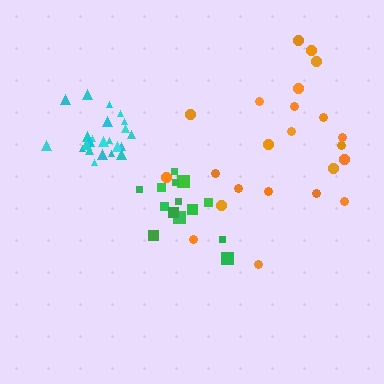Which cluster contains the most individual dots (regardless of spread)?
Orange (23).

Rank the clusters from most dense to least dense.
cyan, green, orange.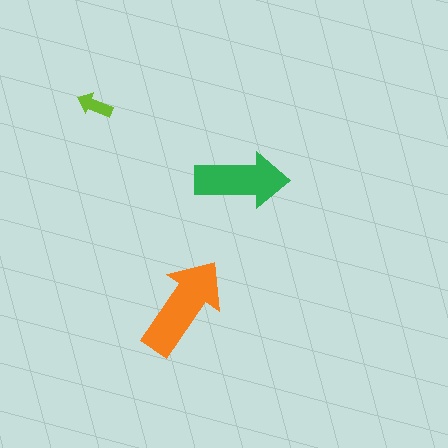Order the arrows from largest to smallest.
the orange one, the green one, the lime one.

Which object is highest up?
The lime arrow is topmost.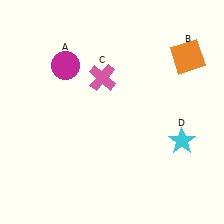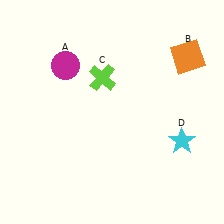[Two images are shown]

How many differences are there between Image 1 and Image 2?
There is 1 difference between the two images.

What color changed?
The cross (C) changed from pink in Image 1 to lime in Image 2.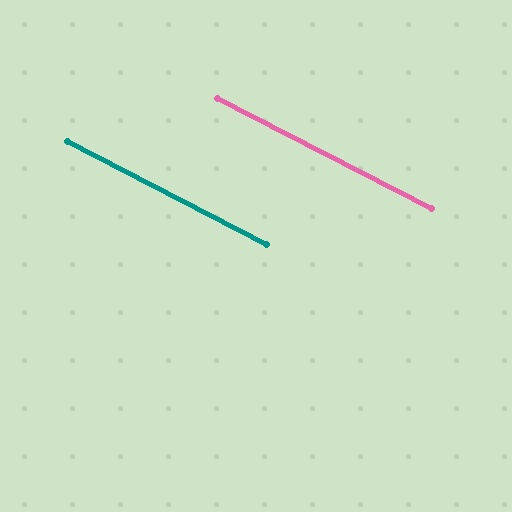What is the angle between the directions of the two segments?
Approximately 0 degrees.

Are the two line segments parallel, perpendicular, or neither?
Parallel — their directions differ by only 0.4°.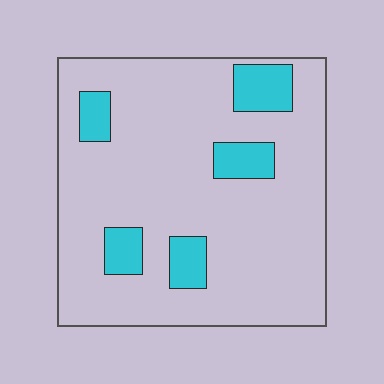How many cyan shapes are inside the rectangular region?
5.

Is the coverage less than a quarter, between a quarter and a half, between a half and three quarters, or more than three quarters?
Less than a quarter.